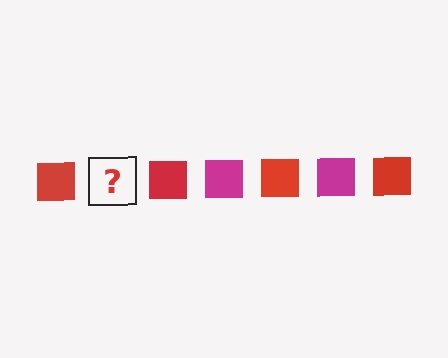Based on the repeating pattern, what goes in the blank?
The blank should be a magenta square.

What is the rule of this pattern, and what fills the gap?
The rule is that the pattern cycles through red, magenta squares. The gap should be filled with a magenta square.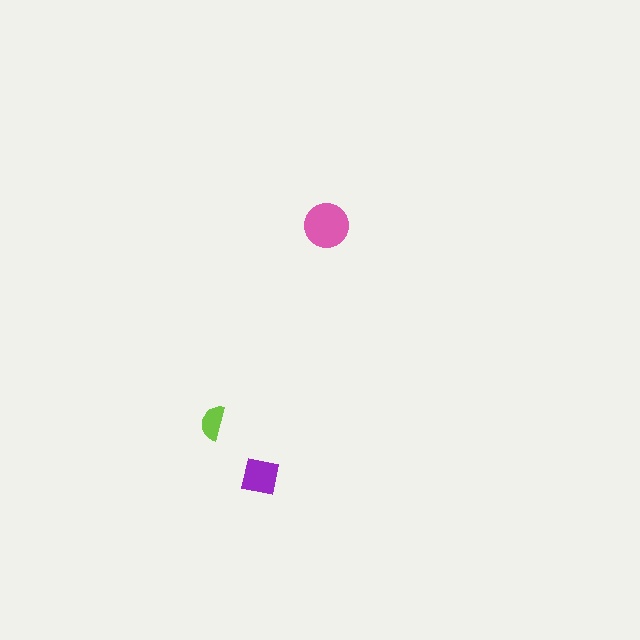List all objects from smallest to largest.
The lime semicircle, the purple square, the pink circle.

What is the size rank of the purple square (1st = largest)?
2nd.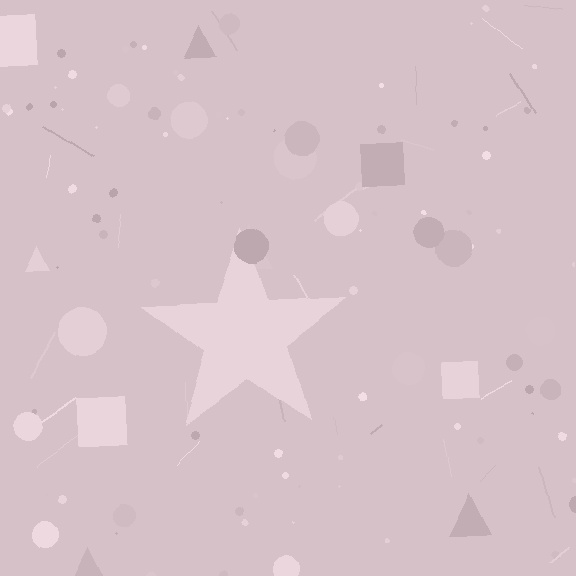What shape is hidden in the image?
A star is hidden in the image.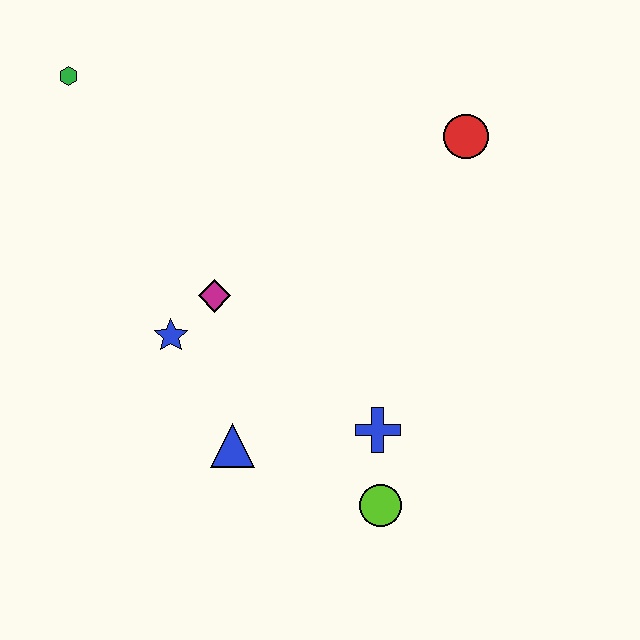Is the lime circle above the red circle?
No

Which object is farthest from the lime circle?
The green hexagon is farthest from the lime circle.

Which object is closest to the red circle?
The magenta diamond is closest to the red circle.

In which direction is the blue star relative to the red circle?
The blue star is to the left of the red circle.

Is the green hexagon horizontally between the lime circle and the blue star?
No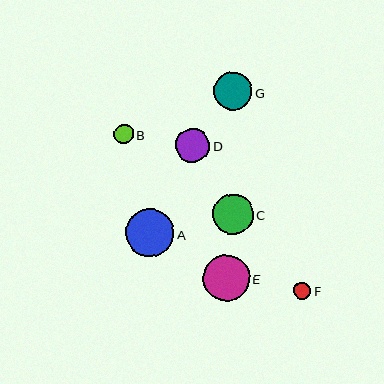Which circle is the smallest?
Circle F is the smallest with a size of approximately 17 pixels.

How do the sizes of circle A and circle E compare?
Circle A and circle E are approximately the same size.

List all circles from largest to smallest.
From largest to smallest: A, E, C, G, D, B, F.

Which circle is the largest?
Circle A is the largest with a size of approximately 48 pixels.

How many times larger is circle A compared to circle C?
Circle A is approximately 1.2 times the size of circle C.